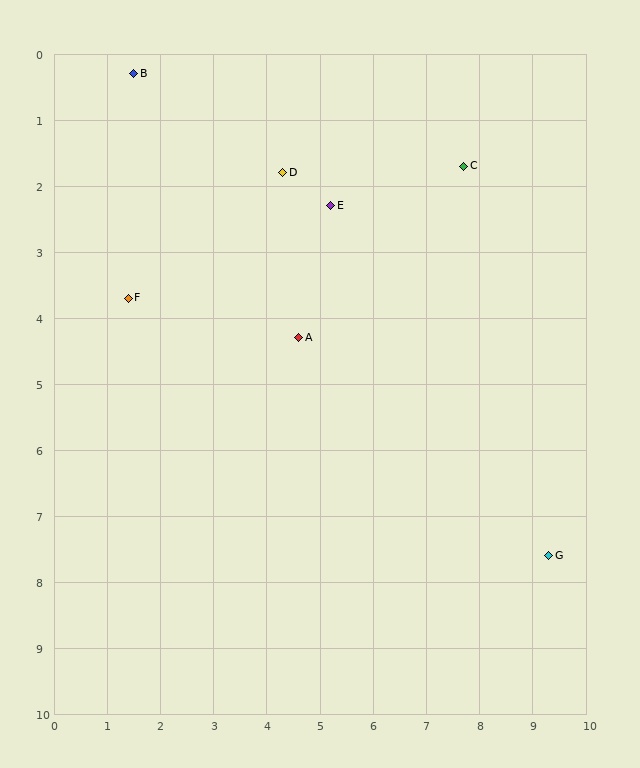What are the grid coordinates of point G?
Point G is at approximately (9.3, 7.6).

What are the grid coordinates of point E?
Point E is at approximately (5.2, 2.3).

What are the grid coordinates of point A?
Point A is at approximately (4.6, 4.3).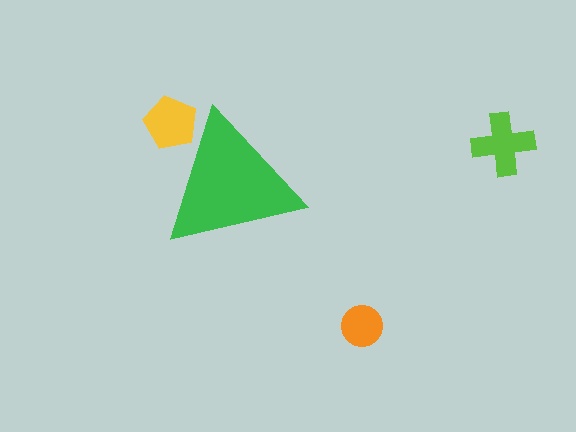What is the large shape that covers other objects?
A green triangle.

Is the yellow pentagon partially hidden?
Yes, the yellow pentagon is partially hidden behind the green triangle.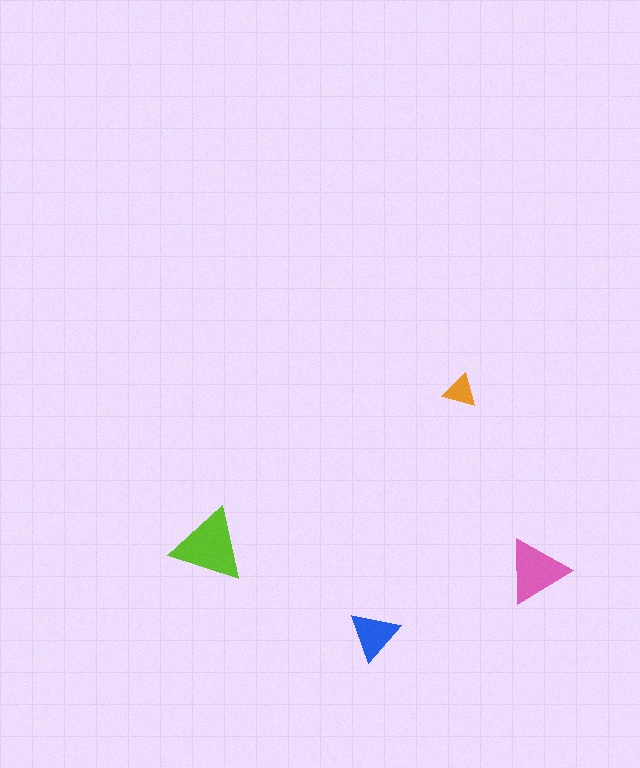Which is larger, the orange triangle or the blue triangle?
The blue one.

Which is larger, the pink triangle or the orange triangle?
The pink one.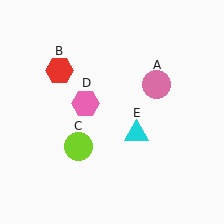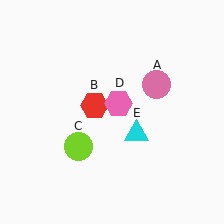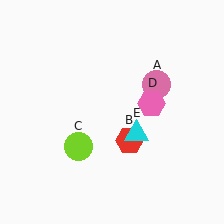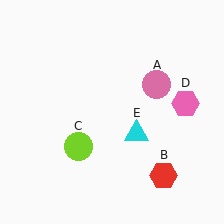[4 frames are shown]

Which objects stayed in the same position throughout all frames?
Pink circle (object A) and lime circle (object C) and cyan triangle (object E) remained stationary.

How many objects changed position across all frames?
2 objects changed position: red hexagon (object B), pink hexagon (object D).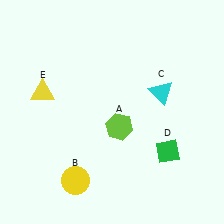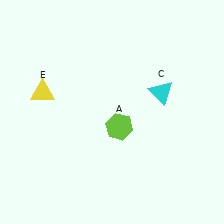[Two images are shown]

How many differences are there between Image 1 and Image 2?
There are 2 differences between the two images.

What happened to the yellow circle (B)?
The yellow circle (B) was removed in Image 2. It was in the bottom-left area of Image 1.